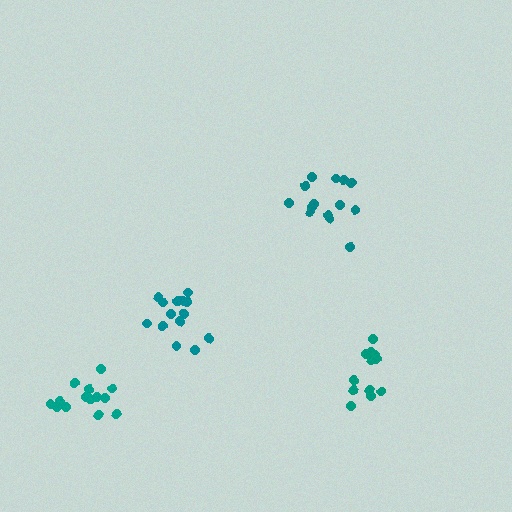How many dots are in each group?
Group 1: 14 dots, Group 2: 15 dots, Group 3: 13 dots, Group 4: 14 dots (56 total).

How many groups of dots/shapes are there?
There are 4 groups.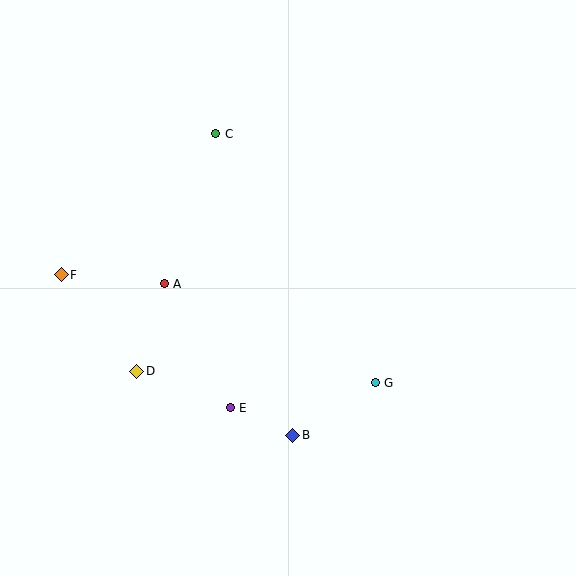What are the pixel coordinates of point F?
Point F is at (61, 275).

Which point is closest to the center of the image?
Point A at (164, 284) is closest to the center.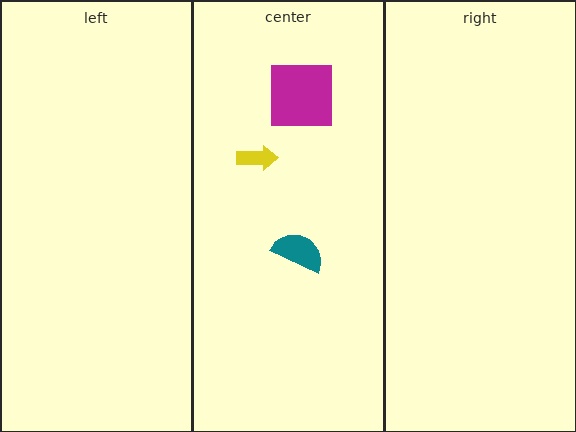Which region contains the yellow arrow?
The center region.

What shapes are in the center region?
The teal semicircle, the magenta square, the yellow arrow.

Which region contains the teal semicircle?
The center region.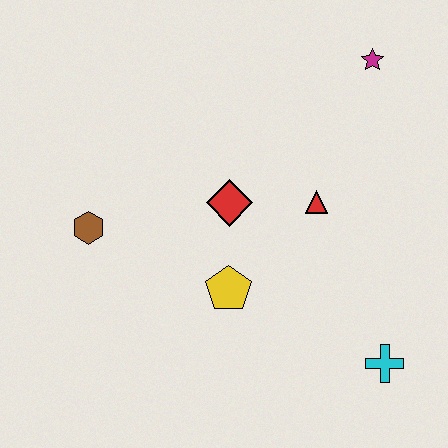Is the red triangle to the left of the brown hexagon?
No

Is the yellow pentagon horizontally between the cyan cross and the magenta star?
No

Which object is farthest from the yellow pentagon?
The magenta star is farthest from the yellow pentagon.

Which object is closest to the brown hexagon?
The red diamond is closest to the brown hexagon.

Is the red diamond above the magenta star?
No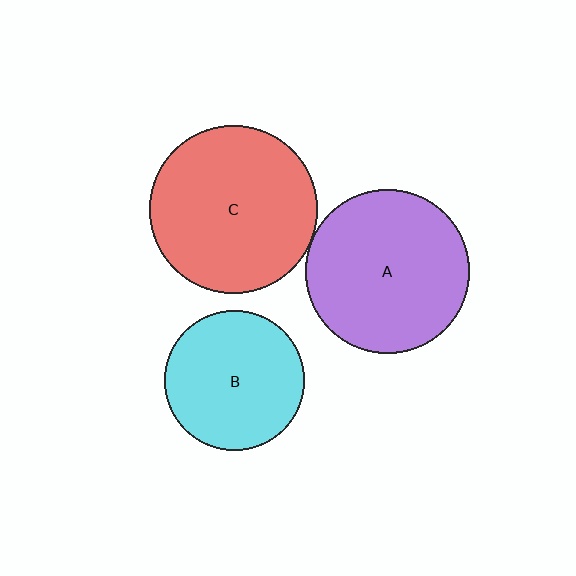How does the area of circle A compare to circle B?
Approximately 1.4 times.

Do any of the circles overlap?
No, none of the circles overlap.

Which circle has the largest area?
Circle C (red).